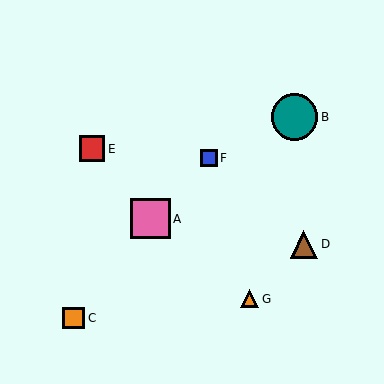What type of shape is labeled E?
Shape E is a red square.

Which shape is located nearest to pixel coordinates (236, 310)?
The orange triangle (labeled G) at (250, 299) is nearest to that location.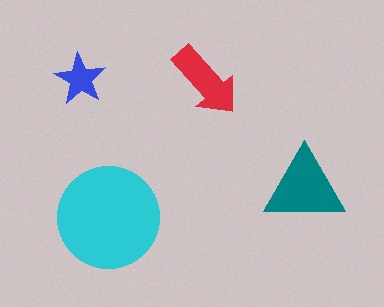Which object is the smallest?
The blue star.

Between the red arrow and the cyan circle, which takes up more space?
The cyan circle.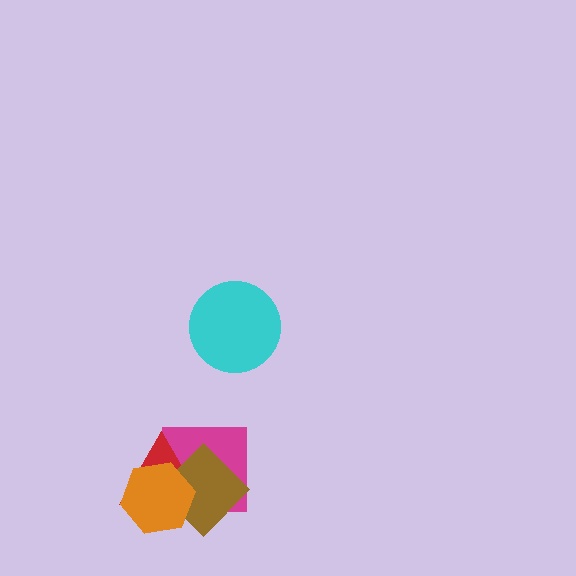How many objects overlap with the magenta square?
3 objects overlap with the magenta square.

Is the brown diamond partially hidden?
Yes, it is partially covered by another shape.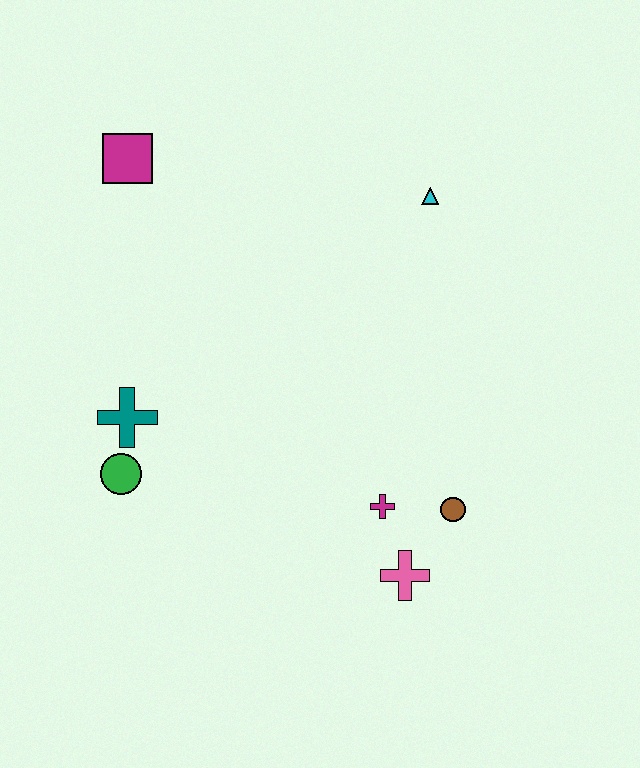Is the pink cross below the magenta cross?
Yes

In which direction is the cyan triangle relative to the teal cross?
The cyan triangle is to the right of the teal cross.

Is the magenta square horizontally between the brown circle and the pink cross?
No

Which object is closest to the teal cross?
The green circle is closest to the teal cross.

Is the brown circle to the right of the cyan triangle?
Yes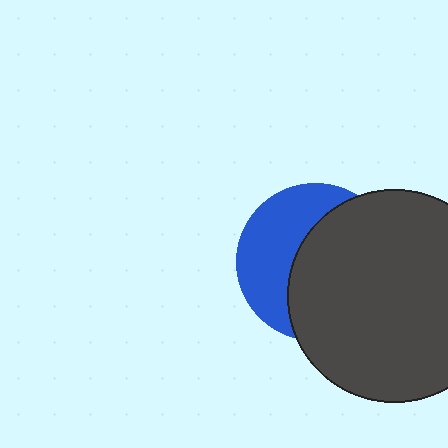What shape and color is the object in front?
The object in front is a dark gray circle.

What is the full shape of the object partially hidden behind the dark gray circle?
The partially hidden object is a blue circle.